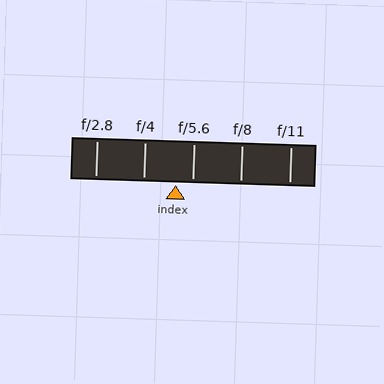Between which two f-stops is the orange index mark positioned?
The index mark is between f/4 and f/5.6.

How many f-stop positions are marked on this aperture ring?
There are 5 f-stop positions marked.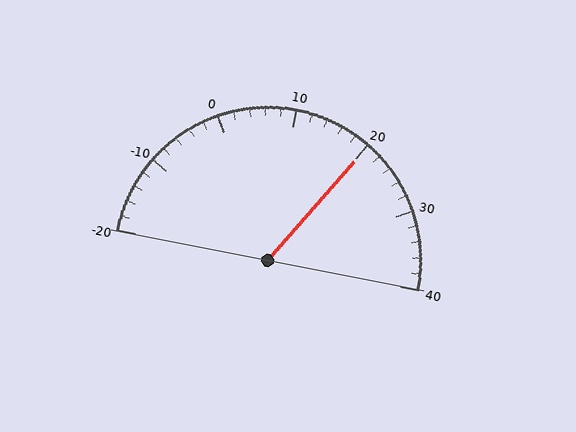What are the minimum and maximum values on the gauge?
The gauge ranges from -20 to 40.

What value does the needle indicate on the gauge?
The needle indicates approximately 20.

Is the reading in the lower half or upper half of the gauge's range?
The reading is in the upper half of the range (-20 to 40).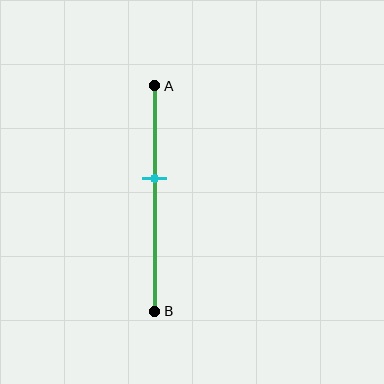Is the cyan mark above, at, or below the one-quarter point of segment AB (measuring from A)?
The cyan mark is below the one-quarter point of segment AB.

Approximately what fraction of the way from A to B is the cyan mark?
The cyan mark is approximately 40% of the way from A to B.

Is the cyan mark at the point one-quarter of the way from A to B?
No, the mark is at about 40% from A, not at the 25% one-quarter point.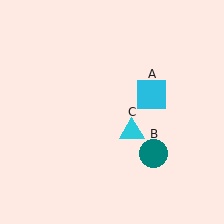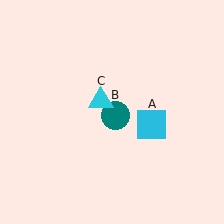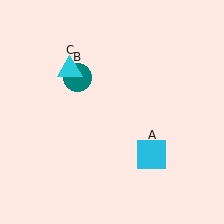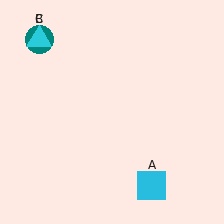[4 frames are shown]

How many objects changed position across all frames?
3 objects changed position: cyan square (object A), teal circle (object B), cyan triangle (object C).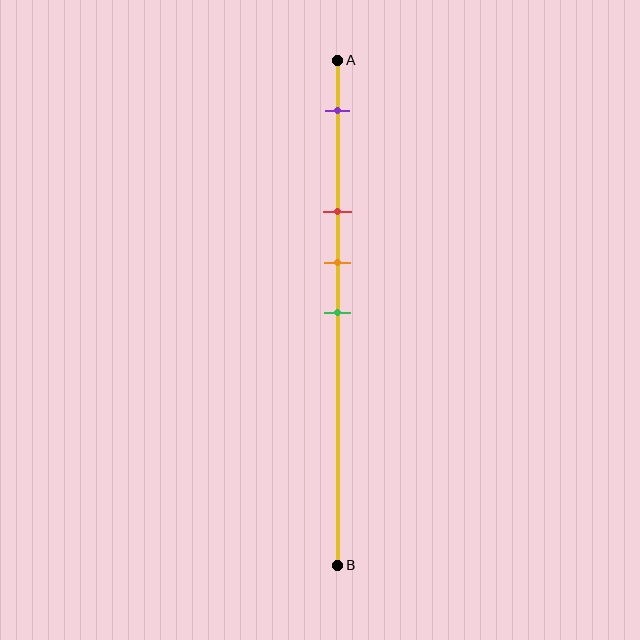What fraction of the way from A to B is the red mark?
The red mark is approximately 30% (0.3) of the way from A to B.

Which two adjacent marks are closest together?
The orange and green marks are the closest adjacent pair.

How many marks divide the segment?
There are 4 marks dividing the segment.